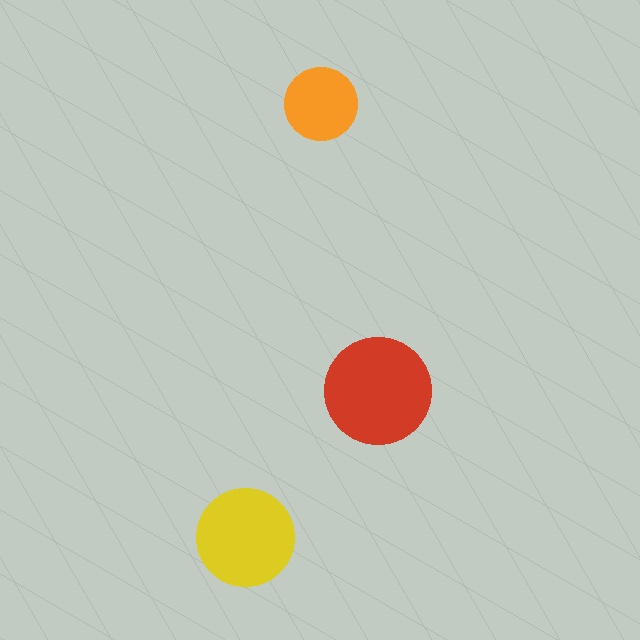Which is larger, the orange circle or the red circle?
The red one.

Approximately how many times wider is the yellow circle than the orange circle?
About 1.5 times wider.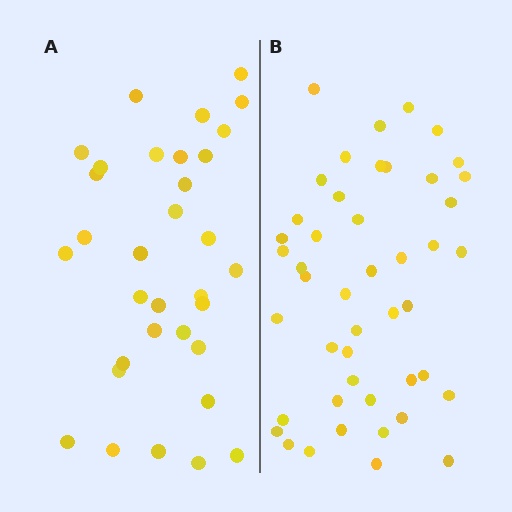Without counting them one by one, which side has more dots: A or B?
Region B (the right region) has more dots.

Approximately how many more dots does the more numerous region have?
Region B has approximately 15 more dots than region A.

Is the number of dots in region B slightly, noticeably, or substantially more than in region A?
Region B has noticeably more, but not dramatically so. The ratio is roughly 1.4 to 1.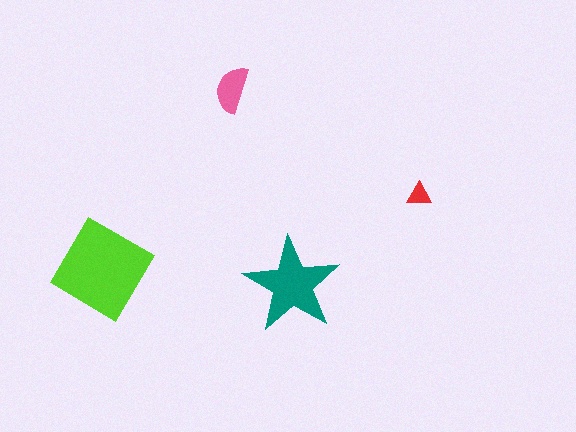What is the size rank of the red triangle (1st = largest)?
4th.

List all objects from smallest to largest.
The red triangle, the pink semicircle, the teal star, the lime diamond.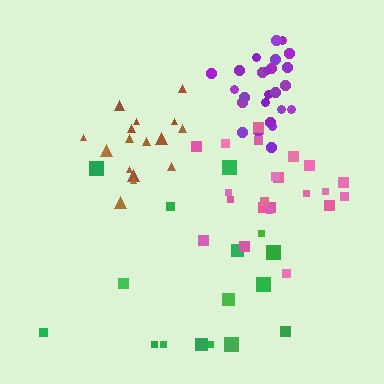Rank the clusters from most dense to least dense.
purple, brown, pink, green.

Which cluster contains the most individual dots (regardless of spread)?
Purple (25).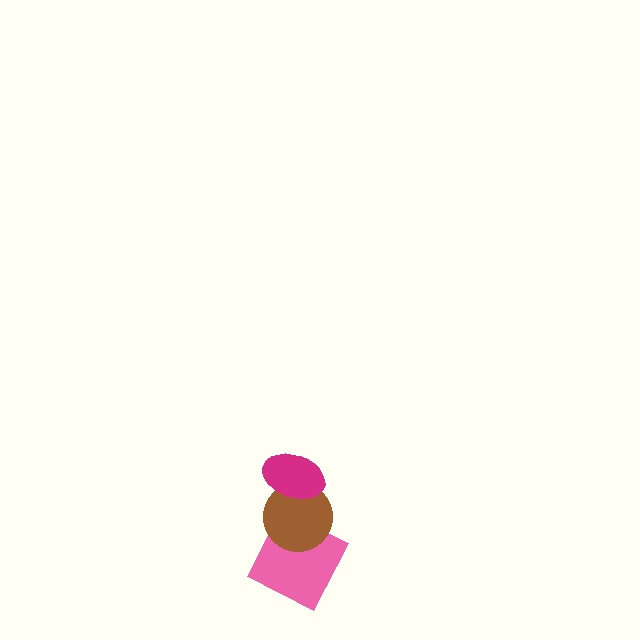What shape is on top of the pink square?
The brown circle is on top of the pink square.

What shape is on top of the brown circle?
The magenta ellipse is on top of the brown circle.